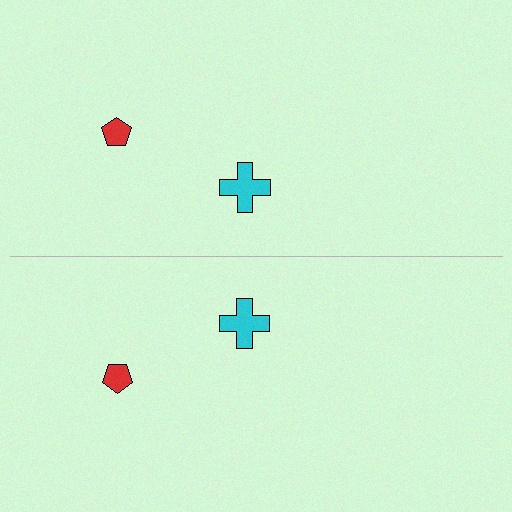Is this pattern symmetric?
Yes, this pattern has bilateral (reflection) symmetry.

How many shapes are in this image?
There are 4 shapes in this image.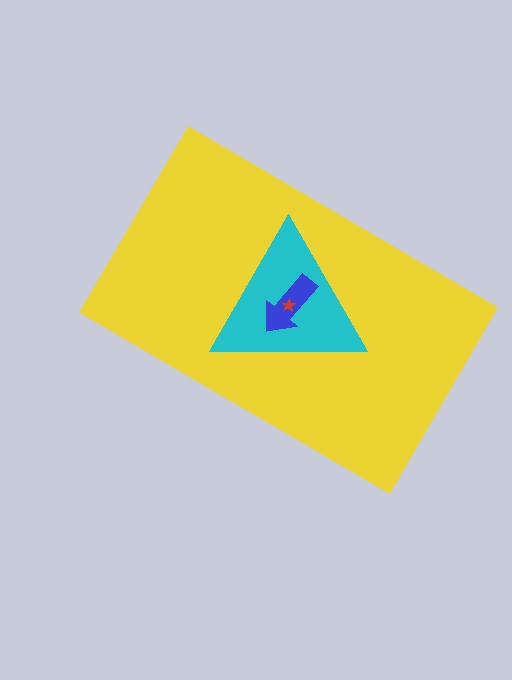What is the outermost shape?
The yellow rectangle.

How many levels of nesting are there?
4.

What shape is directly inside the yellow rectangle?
The cyan triangle.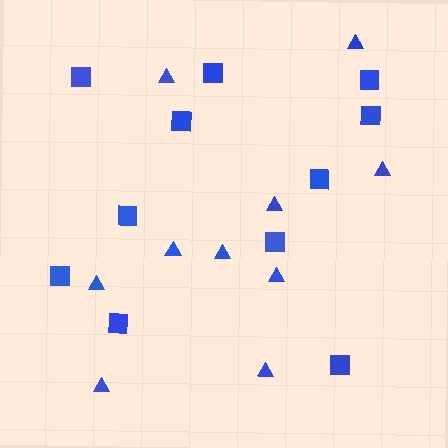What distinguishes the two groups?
There are 2 groups: one group of triangles (10) and one group of squares (11).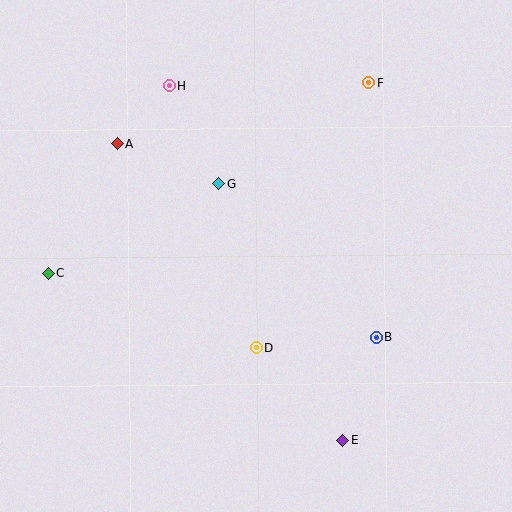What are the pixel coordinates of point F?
Point F is at (369, 83).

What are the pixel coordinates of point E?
Point E is at (343, 440).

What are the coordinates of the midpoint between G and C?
The midpoint between G and C is at (134, 229).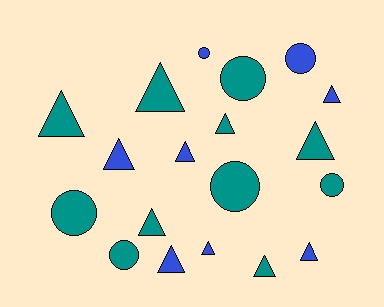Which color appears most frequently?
Teal, with 11 objects.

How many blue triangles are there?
There are 6 blue triangles.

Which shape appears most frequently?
Triangle, with 12 objects.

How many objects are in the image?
There are 19 objects.